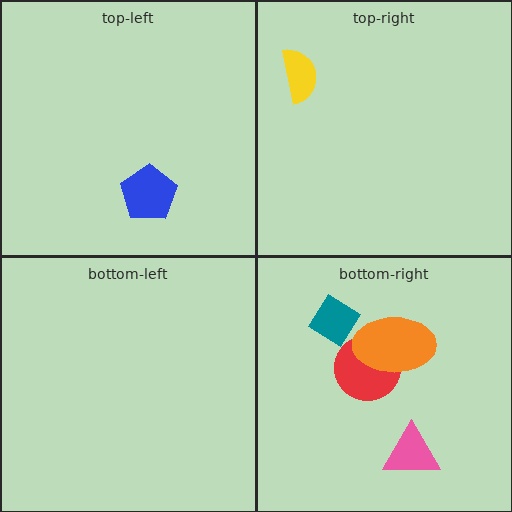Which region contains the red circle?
The bottom-right region.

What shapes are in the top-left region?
The blue pentagon.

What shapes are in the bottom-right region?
The pink triangle, the teal diamond, the red circle, the orange ellipse.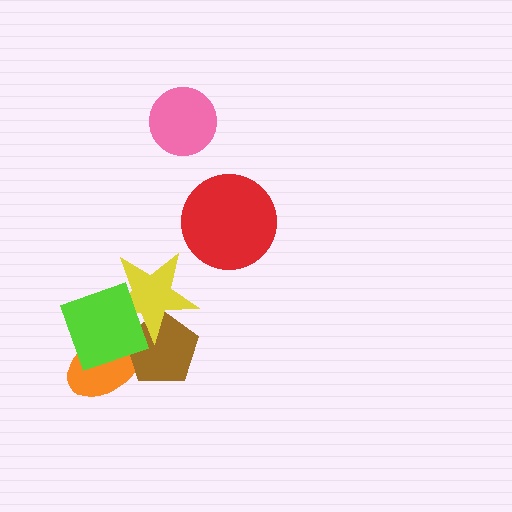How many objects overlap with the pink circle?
0 objects overlap with the pink circle.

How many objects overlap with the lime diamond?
3 objects overlap with the lime diamond.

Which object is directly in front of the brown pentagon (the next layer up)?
The yellow star is directly in front of the brown pentagon.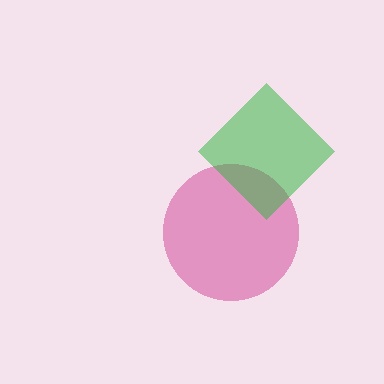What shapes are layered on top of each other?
The layered shapes are: a magenta circle, a green diamond.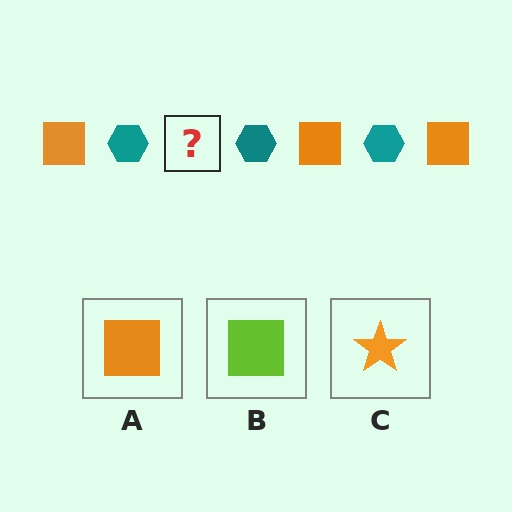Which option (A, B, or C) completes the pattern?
A.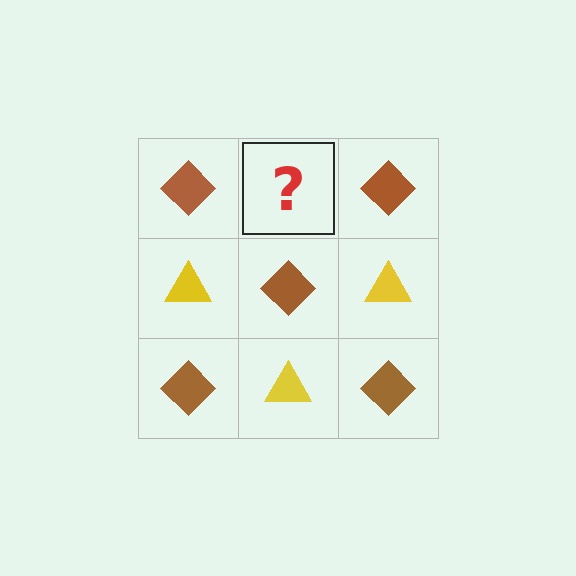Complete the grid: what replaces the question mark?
The question mark should be replaced with a yellow triangle.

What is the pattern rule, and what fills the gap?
The rule is that it alternates brown diamond and yellow triangle in a checkerboard pattern. The gap should be filled with a yellow triangle.